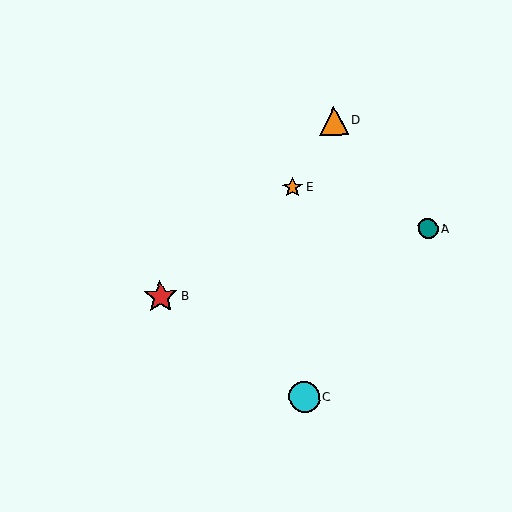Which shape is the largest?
The red star (labeled B) is the largest.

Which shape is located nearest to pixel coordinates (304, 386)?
The cyan circle (labeled C) at (305, 398) is nearest to that location.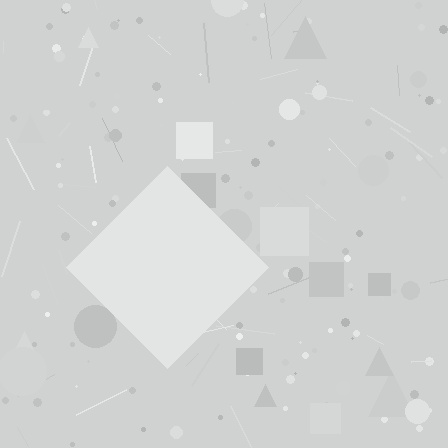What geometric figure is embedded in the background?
A diamond is embedded in the background.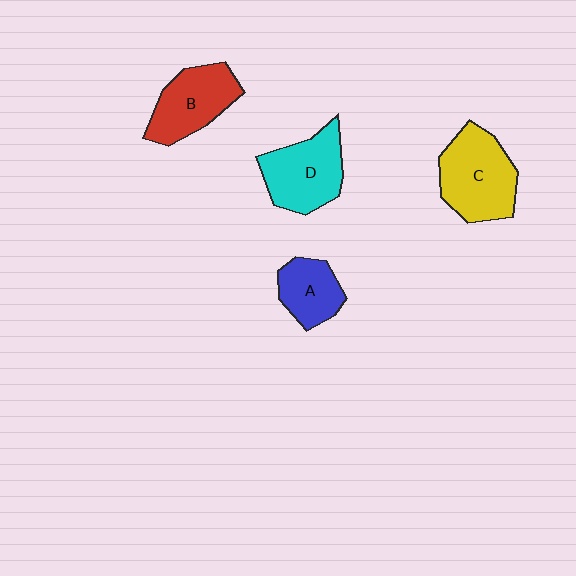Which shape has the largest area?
Shape C (yellow).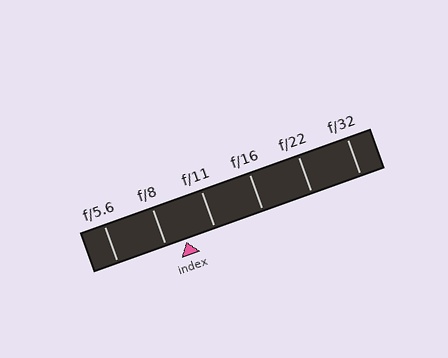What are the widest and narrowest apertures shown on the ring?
The widest aperture shown is f/5.6 and the narrowest is f/32.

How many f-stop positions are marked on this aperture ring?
There are 6 f-stop positions marked.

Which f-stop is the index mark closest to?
The index mark is closest to f/8.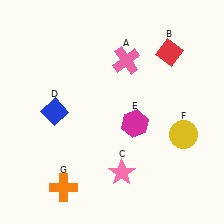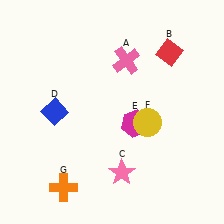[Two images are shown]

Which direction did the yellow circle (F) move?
The yellow circle (F) moved left.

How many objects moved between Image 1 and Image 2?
1 object moved between the two images.